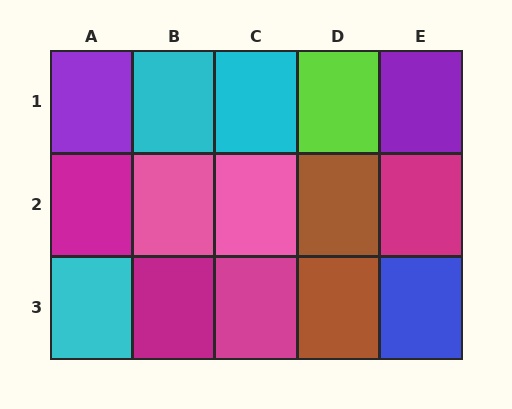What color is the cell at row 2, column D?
Brown.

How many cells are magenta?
4 cells are magenta.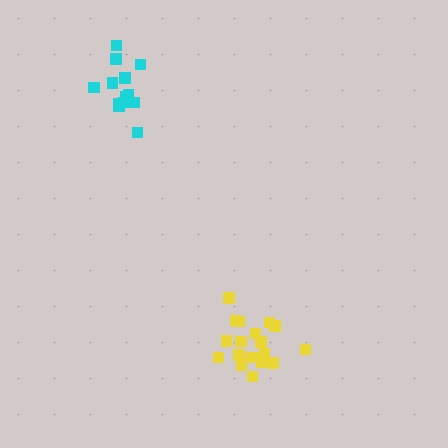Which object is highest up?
The cyan cluster is topmost.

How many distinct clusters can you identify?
There are 2 distinct clusters.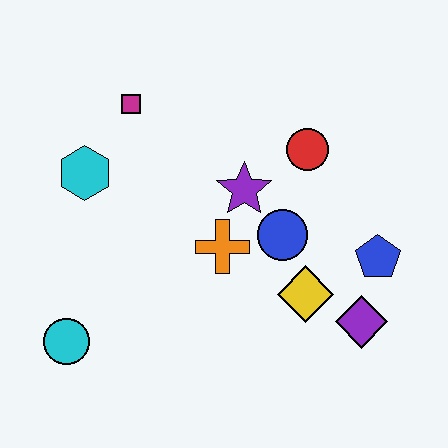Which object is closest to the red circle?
The purple star is closest to the red circle.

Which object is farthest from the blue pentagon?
The cyan circle is farthest from the blue pentagon.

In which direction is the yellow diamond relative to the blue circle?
The yellow diamond is below the blue circle.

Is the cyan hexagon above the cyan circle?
Yes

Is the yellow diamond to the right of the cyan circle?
Yes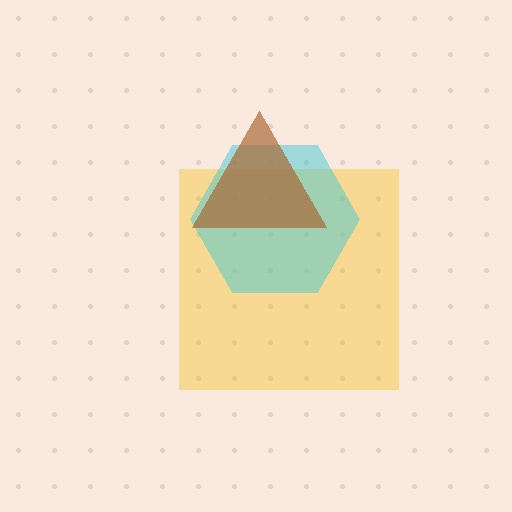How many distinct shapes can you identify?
There are 3 distinct shapes: a yellow square, a cyan hexagon, a brown triangle.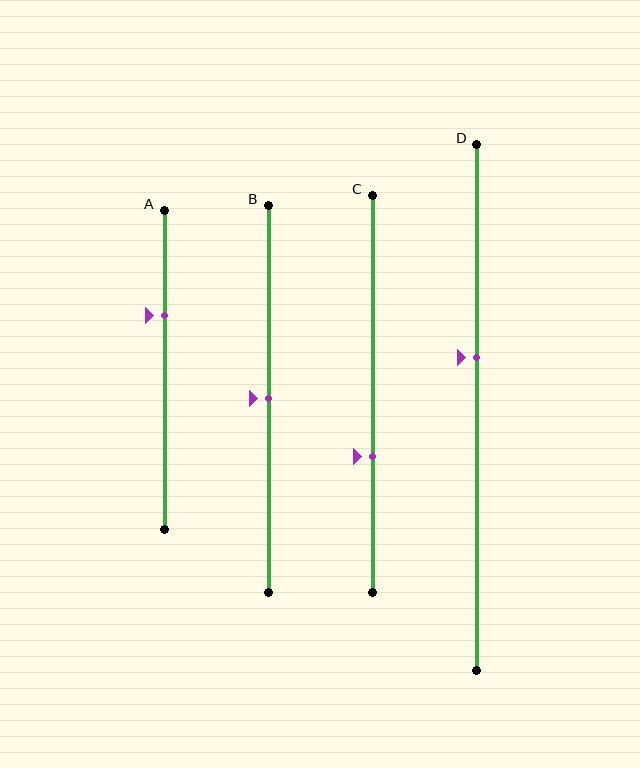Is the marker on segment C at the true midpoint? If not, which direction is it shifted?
No, the marker on segment C is shifted downward by about 16% of the segment length.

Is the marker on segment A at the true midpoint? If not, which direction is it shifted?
No, the marker on segment A is shifted upward by about 17% of the segment length.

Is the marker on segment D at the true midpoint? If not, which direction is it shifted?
No, the marker on segment D is shifted upward by about 9% of the segment length.